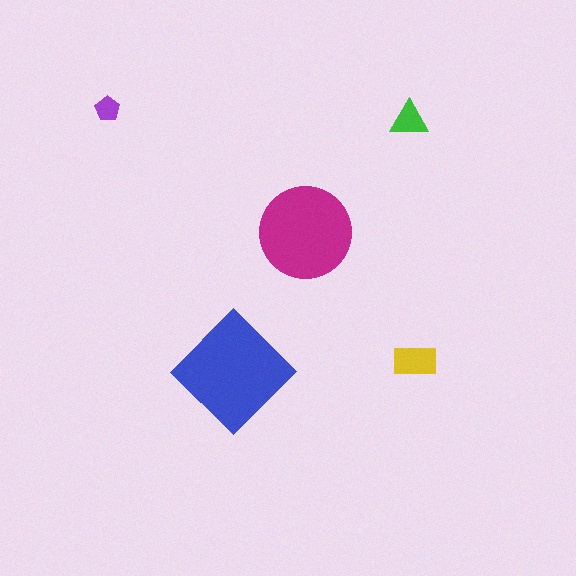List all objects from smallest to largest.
The purple pentagon, the green triangle, the yellow rectangle, the magenta circle, the blue diamond.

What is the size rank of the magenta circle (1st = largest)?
2nd.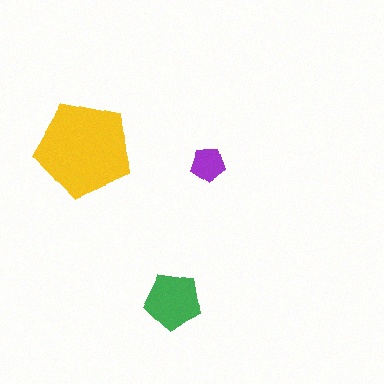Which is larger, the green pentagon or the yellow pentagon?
The yellow one.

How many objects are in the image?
There are 3 objects in the image.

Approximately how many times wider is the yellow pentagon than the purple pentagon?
About 3 times wider.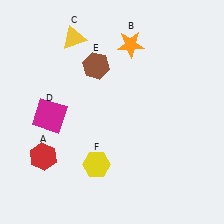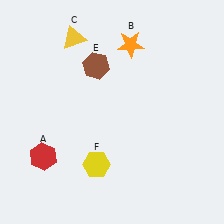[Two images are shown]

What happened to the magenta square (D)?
The magenta square (D) was removed in Image 2. It was in the bottom-left area of Image 1.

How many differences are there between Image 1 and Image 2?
There is 1 difference between the two images.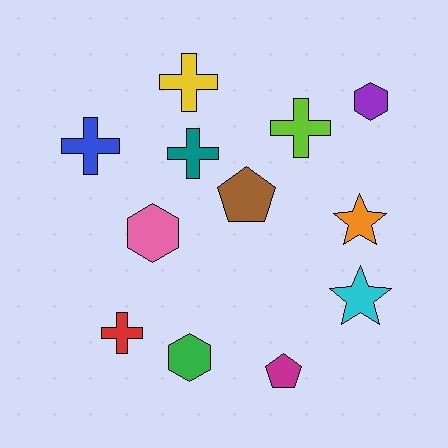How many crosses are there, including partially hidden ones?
There are 5 crosses.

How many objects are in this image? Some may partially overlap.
There are 12 objects.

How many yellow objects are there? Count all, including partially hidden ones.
There is 1 yellow object.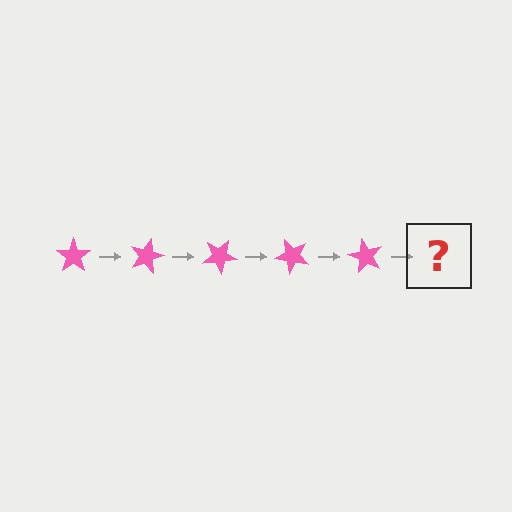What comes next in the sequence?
The next element should be a pink star rotated 75 degrees.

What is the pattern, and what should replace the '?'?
The pattern is that the star rotates 15 degrees each step. The '?' should be a pink star rotated 75 degrees.